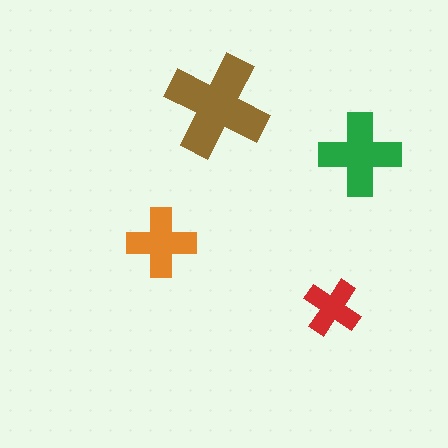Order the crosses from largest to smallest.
the brown one, the green one, the orange one, the red one.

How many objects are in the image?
There are 4 objects in the image.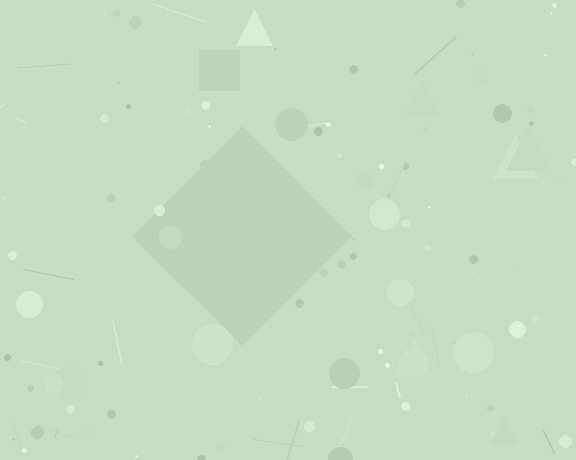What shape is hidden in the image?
A diamond is hidden in the image.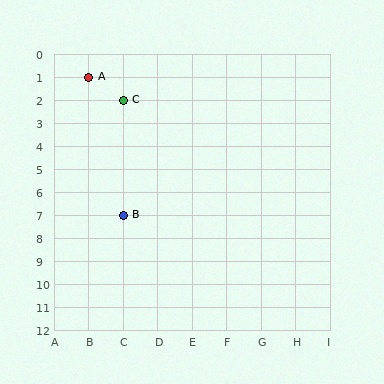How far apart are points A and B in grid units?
Points A and B are 1 column and 6 rows apart (about 6.1 grid units diagonally).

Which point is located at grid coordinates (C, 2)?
Point C is at (C, 2).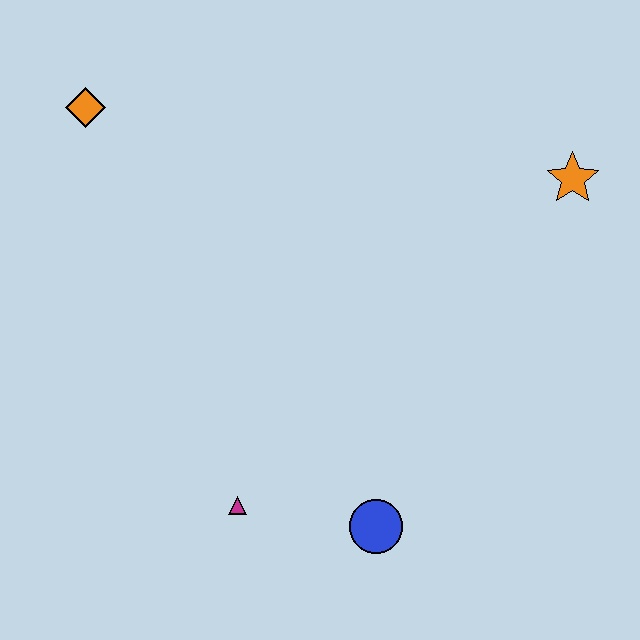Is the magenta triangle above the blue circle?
Yes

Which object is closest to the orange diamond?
The magenta triangle is closest to the orange diamond.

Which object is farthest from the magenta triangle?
The orange star is farthest from the magenta triangle.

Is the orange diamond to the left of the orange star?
Yes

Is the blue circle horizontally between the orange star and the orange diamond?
Yes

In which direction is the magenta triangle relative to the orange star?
The magenta triangle is to the left of the orange star.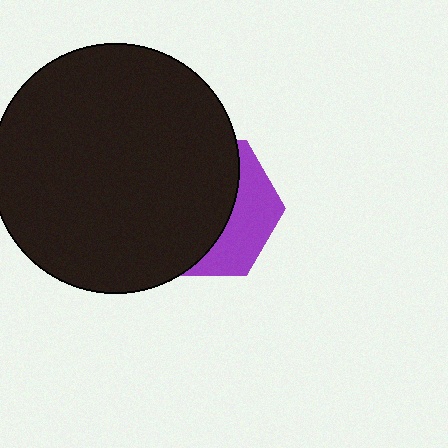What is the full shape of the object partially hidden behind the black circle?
The partially hidden object is a purple hexagon.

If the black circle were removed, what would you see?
You would see the complete purple hexagon.